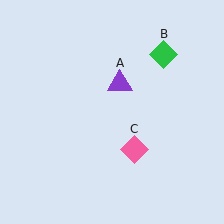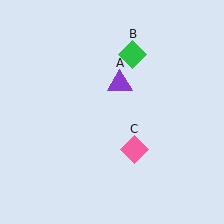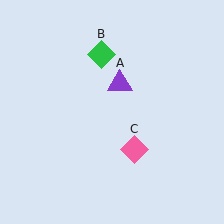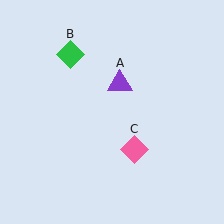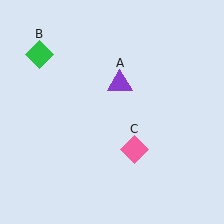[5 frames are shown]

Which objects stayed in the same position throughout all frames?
Purple triangle (object A) and pink diamond (object C) remained stationary.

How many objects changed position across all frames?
1 object changed position: green diamond (object B).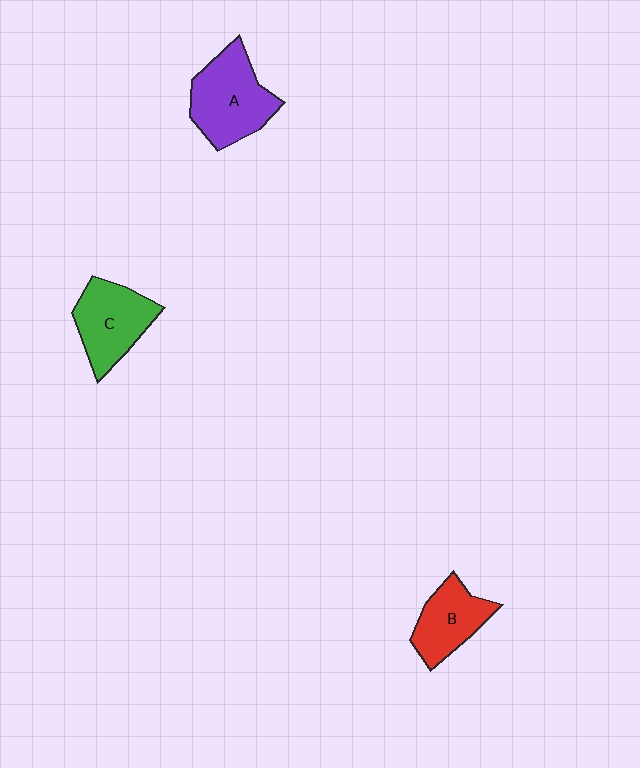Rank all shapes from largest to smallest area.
From largest to smallest: A (purple), C (green), B (red).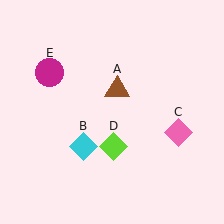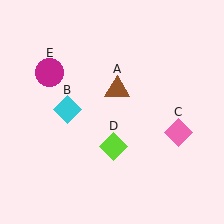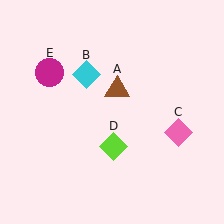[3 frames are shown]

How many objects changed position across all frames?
1 object changed position: cyan diamond (object B).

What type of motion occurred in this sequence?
The cyan diamond (object B) rotated clockwise around the center of the scene.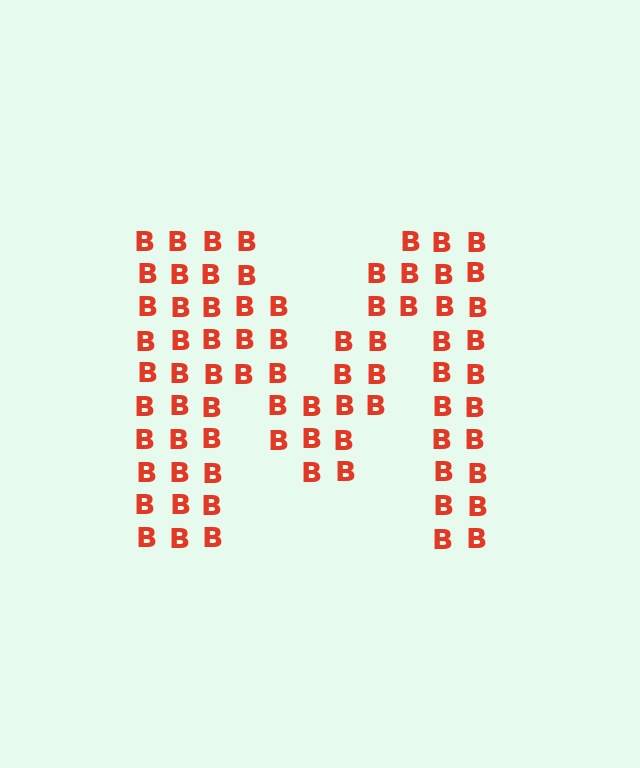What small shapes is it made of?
It is made of small letter B's.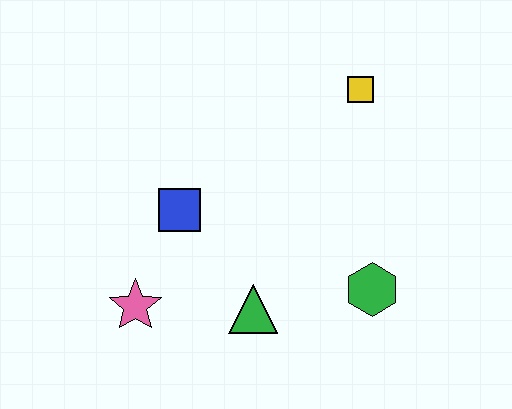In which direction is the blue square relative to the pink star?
The blue square is above the pink star.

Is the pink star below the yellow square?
Yes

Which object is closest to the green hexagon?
The green triangle is closest to the green hexagon.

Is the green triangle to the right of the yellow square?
No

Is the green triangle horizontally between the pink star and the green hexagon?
Yes